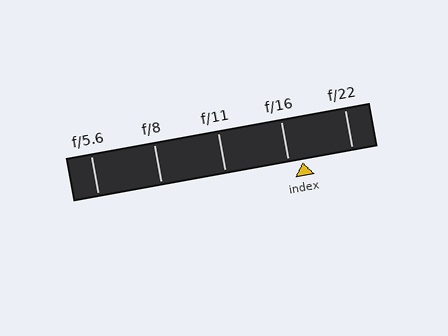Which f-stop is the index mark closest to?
The index mark is closest to f/16.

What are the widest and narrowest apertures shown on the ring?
The widest aperture shown is f/5.6 and the narrowest is f/22.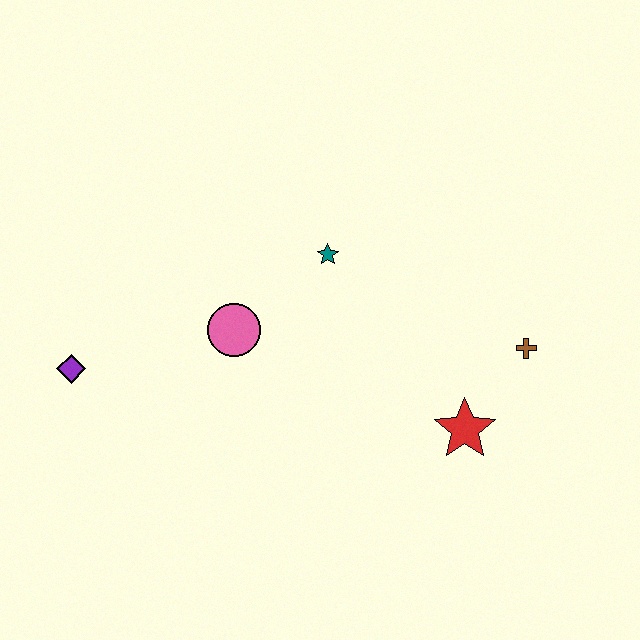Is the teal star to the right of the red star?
No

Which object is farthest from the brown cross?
The purple diamond is farthest from the brown cross.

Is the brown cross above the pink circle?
No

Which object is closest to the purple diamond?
The pink circle is closest to the purple diamond.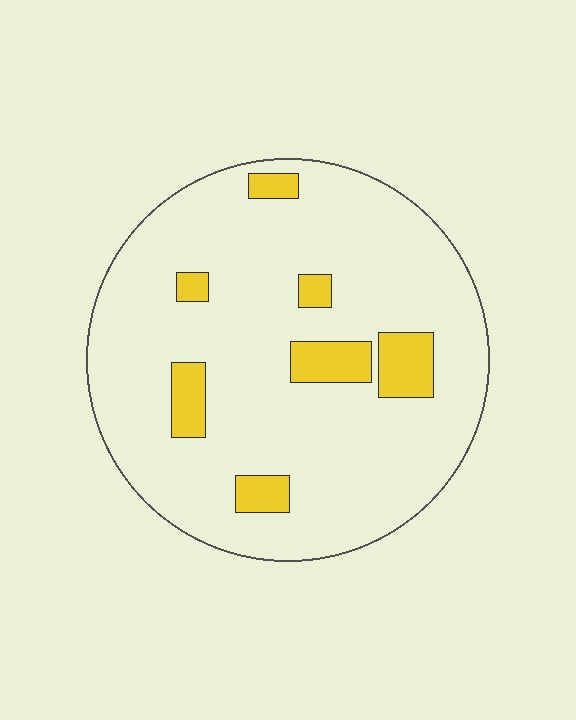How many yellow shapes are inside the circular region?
7.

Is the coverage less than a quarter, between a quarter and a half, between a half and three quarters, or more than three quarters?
Less than a quarter.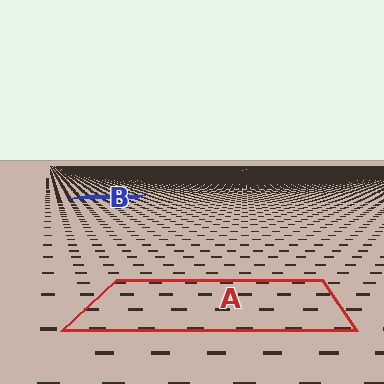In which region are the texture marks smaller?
The texture marks are smaller in region B, because it is farther away.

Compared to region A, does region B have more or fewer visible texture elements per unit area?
Region B has more texture elements per unit area — they are packed more densely because it is farther away.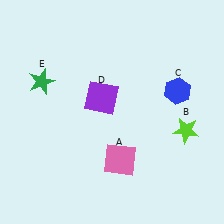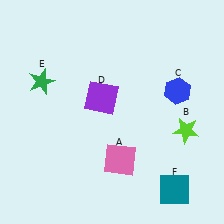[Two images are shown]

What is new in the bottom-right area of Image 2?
A teal square (F) was added in the bottom-right area of Image 2.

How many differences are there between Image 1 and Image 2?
There is 1 difference between the two images.